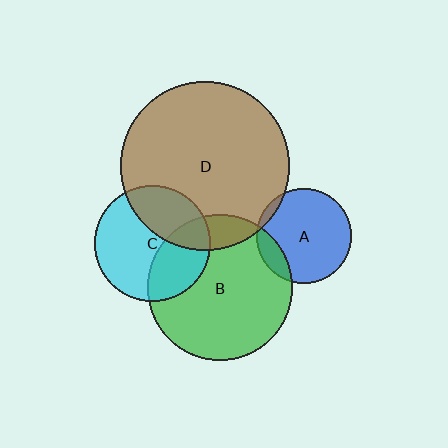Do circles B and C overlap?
Yes.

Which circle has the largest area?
Circle D (brown).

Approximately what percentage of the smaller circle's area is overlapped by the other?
Approximately 35%.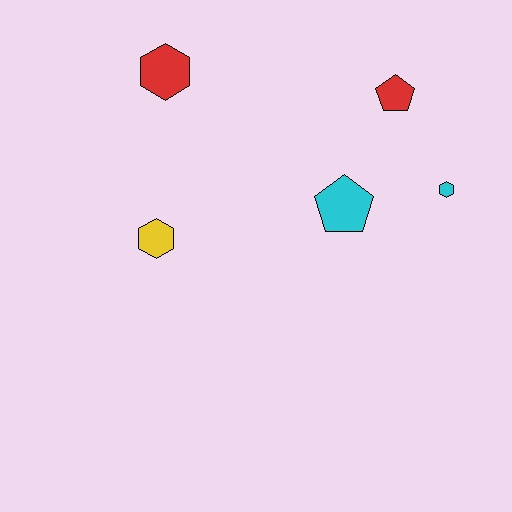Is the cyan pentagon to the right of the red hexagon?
Yes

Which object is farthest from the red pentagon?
The yellow hexagon is farthest from the red pentagon.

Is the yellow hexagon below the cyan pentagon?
Yes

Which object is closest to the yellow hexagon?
The red hexagon is closest to the yellow hexagon.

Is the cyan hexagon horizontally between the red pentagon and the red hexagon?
No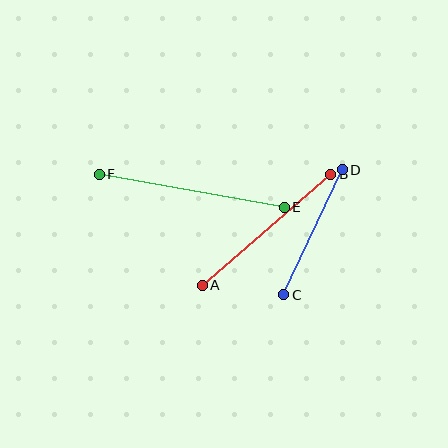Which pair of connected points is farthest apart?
Points E and F are farthest apart.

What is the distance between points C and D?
The distance is approximately 138 pixels.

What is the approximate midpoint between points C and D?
The midpoint is at approximately (313, 232) pixels.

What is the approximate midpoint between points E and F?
The midpoint is at approximately (192, 191) pixels.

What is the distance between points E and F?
The distance is approximately 188 pixels.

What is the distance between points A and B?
The distance is approximately 170 pixels.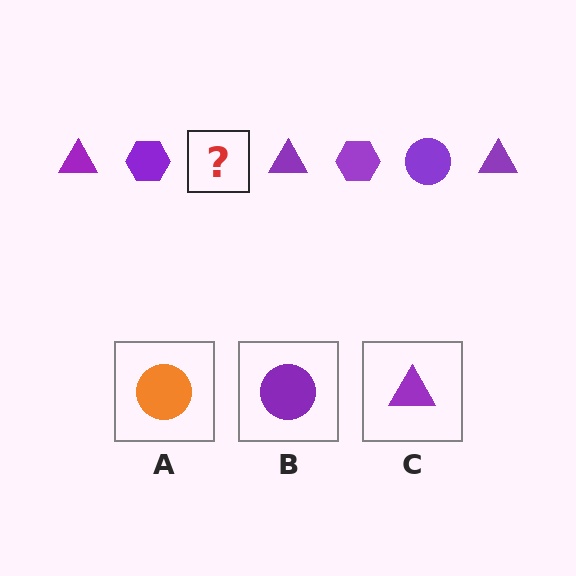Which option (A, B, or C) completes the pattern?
B.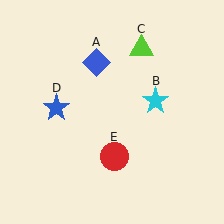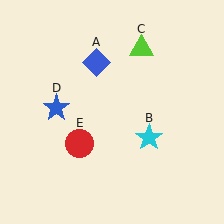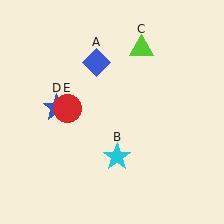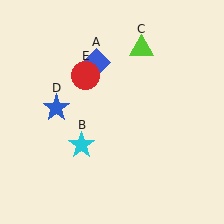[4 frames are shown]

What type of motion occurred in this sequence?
The cyan star (object B), red circle (object E) rotated clockwise around the center of the scene.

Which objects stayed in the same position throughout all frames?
Blue diamond (object A) and lime triangle (object C) and blue star (object D) remained stationary.